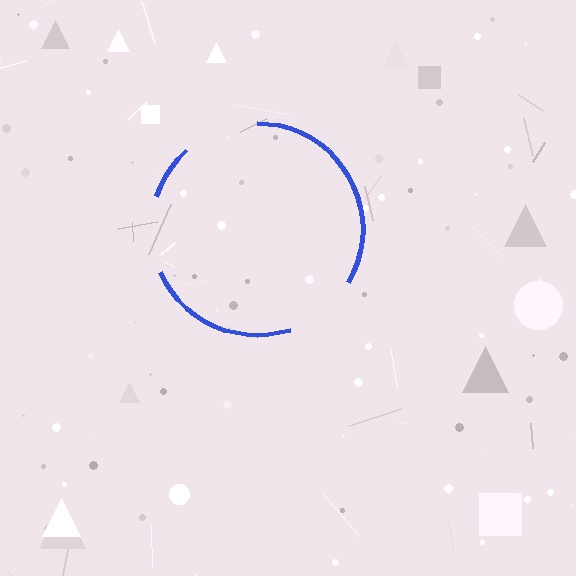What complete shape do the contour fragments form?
The contour fragments form a circle.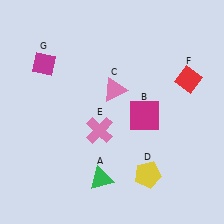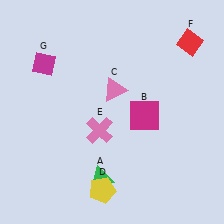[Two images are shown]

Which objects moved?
The objects that moved are: the yellow pentagon (D), the red diamond (F).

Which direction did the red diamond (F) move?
The red diamond (F) moved up.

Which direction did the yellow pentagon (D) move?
The yellow pentagon (D) moved left.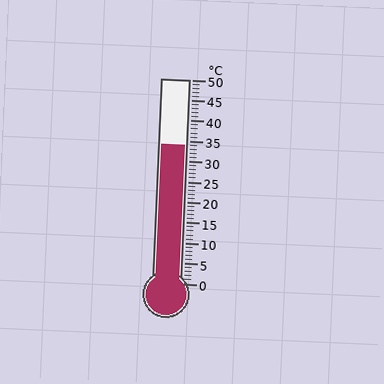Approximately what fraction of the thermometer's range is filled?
The thermometer is filled to approximately 70% of its range.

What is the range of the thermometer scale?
The thermometer scale ranges from 0°C to 50°C.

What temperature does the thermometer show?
The thermometer shows approximately 34°C.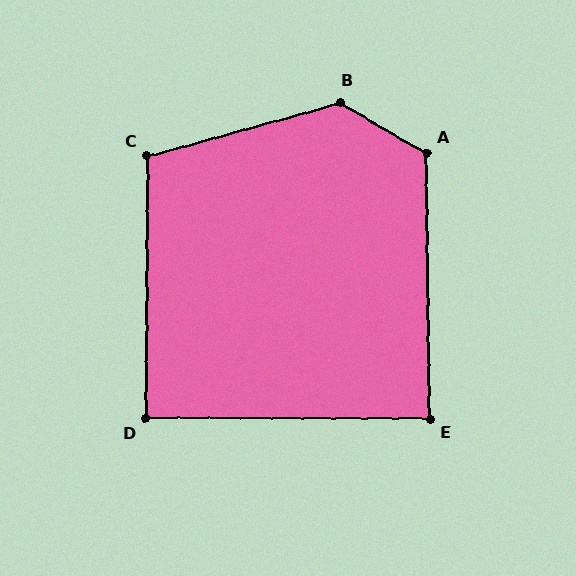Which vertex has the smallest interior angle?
E, at approximately 89 degrees.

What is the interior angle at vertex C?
Approximately 106 degrees (obtuse).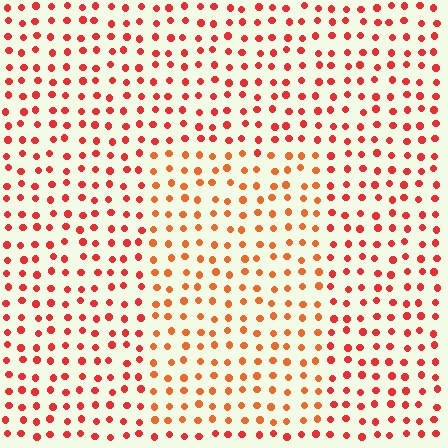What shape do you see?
I see a rectangle.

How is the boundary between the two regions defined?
The boundary is defined purely by a slight shift in hue (about 22 degrees). Spacing, size, and orientation are identical on both sides.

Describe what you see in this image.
The image is filled with small red elements in a uniform arrangement. A rectangle-shaped region is visible where the elements are tinted to a slightly different hue, forming a subtle color boundary.